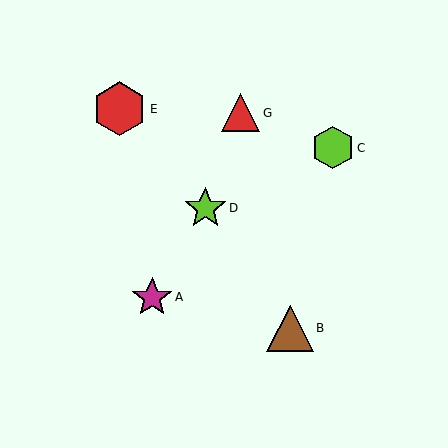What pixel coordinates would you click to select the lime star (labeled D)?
Click at (205, 208) to select the lime star D.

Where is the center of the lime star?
The center of the lime star is at (205, 208).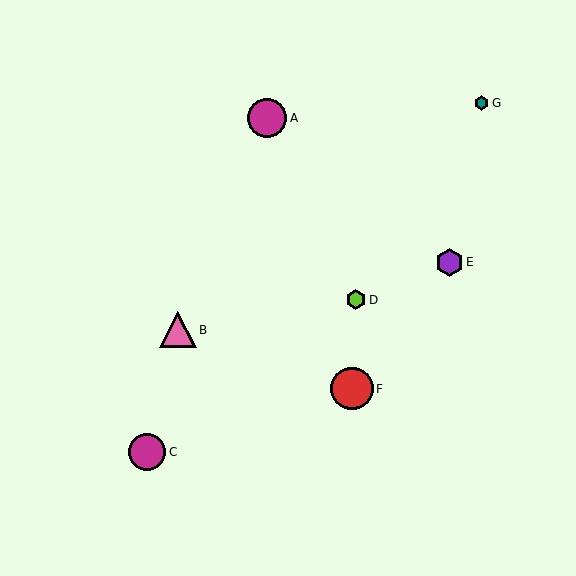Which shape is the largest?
The red circle (labeled F) is the largest.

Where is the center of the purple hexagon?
The center of the purple hexagon is at (449, 262).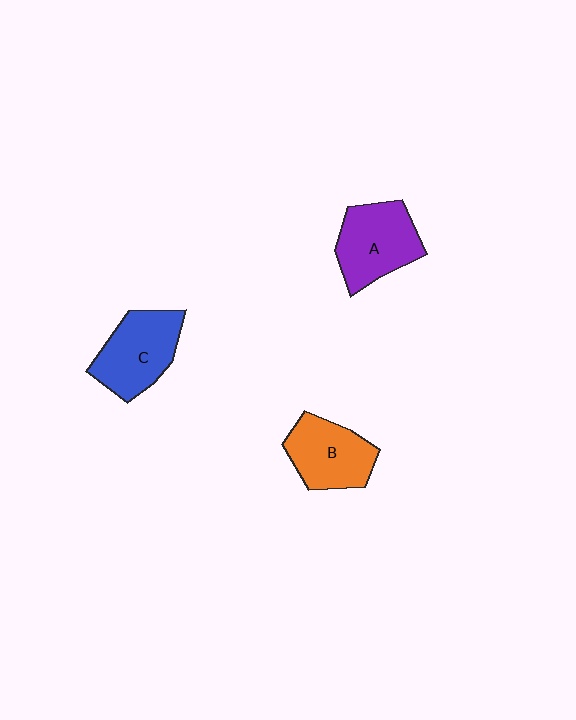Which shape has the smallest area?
Shape B (orange).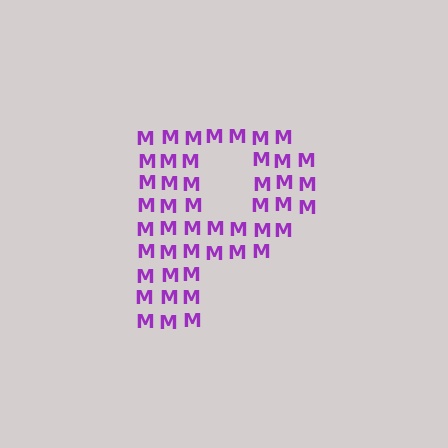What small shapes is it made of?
It is made of small letter M's.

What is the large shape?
The large shape is the letter P.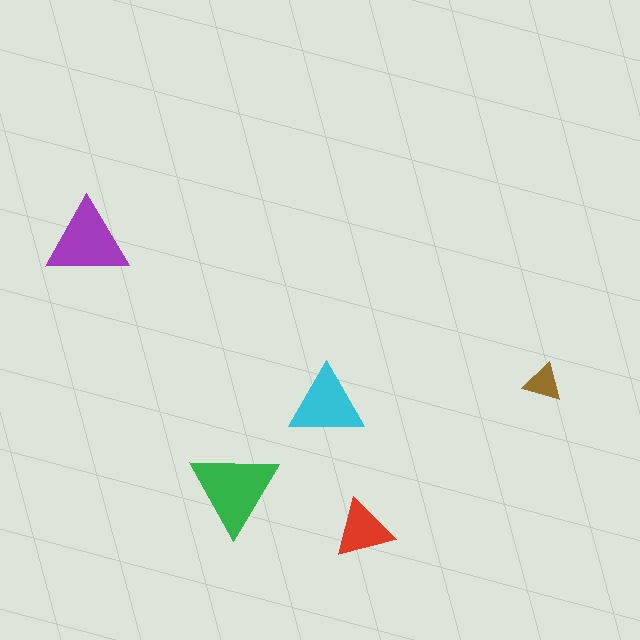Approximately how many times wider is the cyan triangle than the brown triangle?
About 2 times wider.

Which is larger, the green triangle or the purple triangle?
The green one.